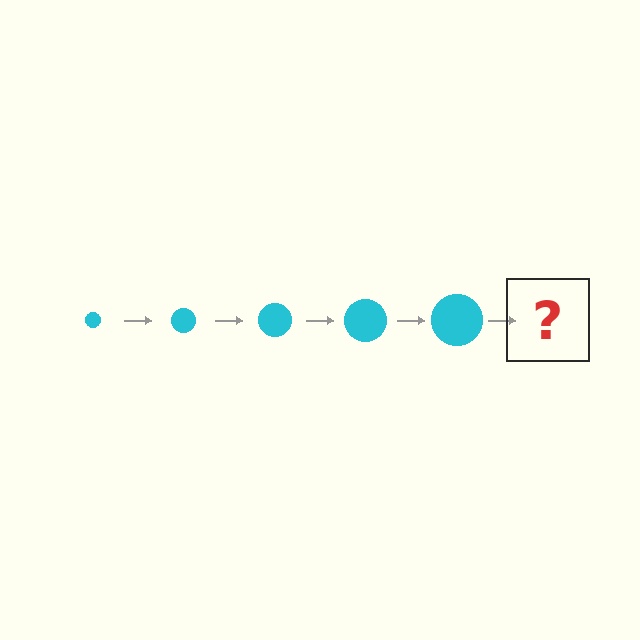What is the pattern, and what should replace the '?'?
The pattern is that the circle gets progressively larger each step. The '?' should be a cyan circle, larger than the previous one.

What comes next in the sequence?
The next element should be a cyan circle, larger than the previous one.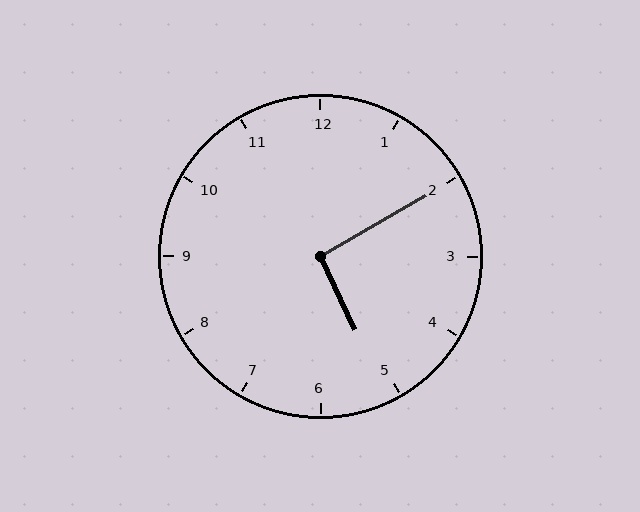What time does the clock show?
5:10.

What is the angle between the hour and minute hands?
Approximately 95 degrees.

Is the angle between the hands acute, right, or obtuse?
It is right.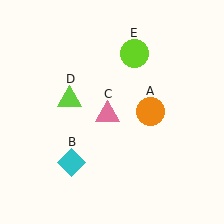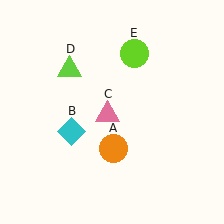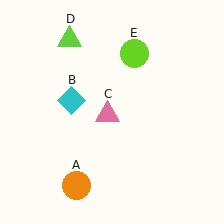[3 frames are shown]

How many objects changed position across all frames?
3 objects changed position: orange circle (object A), cyan diamond (object B), lime triangle (object D).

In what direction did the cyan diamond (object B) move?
The cyan diamond (object B) moved up.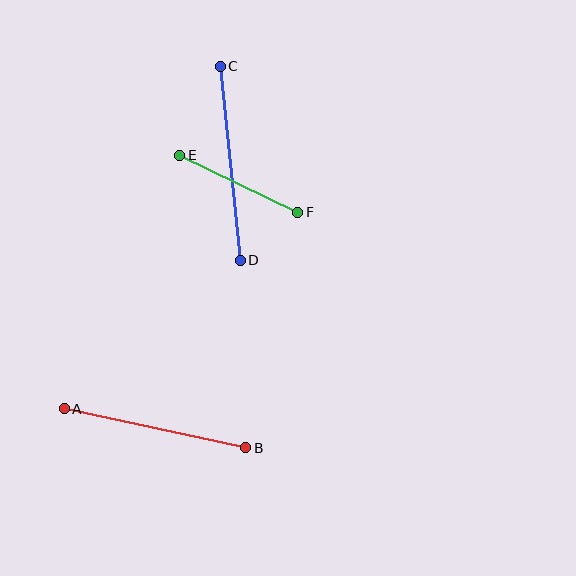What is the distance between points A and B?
The distance is approximately 185 pixels.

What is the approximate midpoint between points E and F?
The midpoint is at approximately (239, 184) pixels.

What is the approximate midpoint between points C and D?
The midpoint is at approximately (230, 163) pixels.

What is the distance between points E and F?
The distance is approximately 131 pixels.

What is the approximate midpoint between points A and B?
The midpoint is at approximately (155, 428) pixels.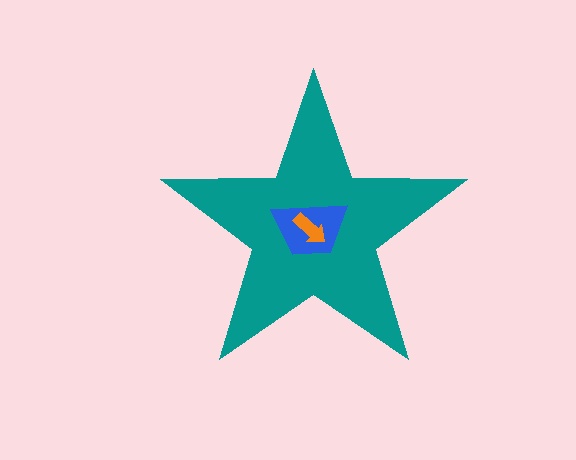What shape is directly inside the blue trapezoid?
The orange arrow.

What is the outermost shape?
The teal star.